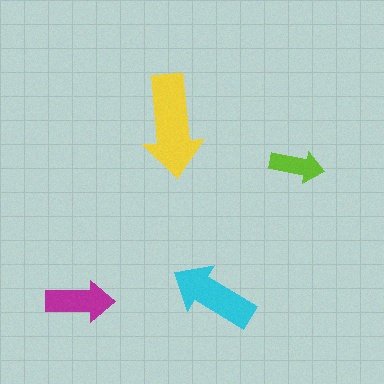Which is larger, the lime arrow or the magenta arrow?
The magenta one.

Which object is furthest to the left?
The magenta arrow is leftmost.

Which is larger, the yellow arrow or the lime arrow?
The yellow one.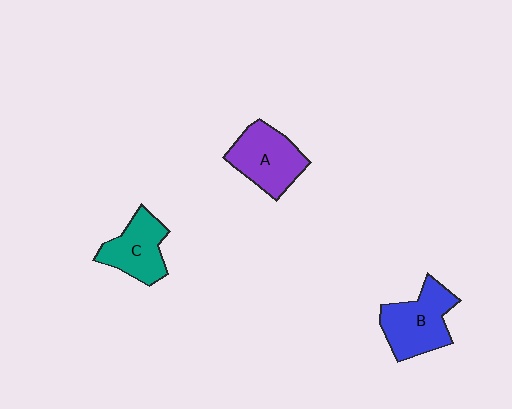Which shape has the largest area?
Shape B (blue).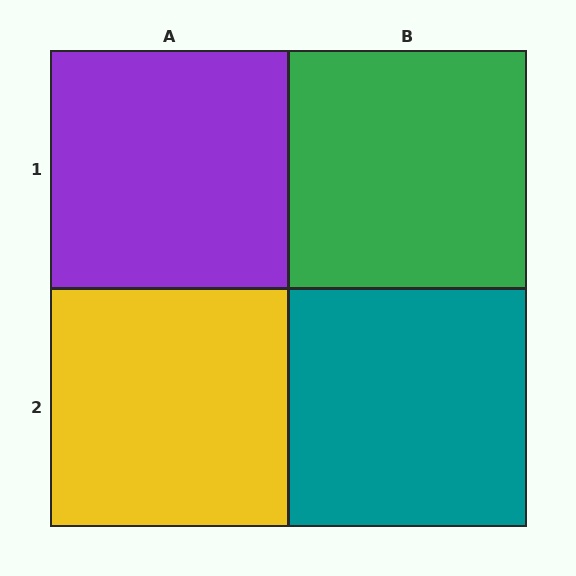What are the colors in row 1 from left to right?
Purple, green.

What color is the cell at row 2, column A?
Yellow.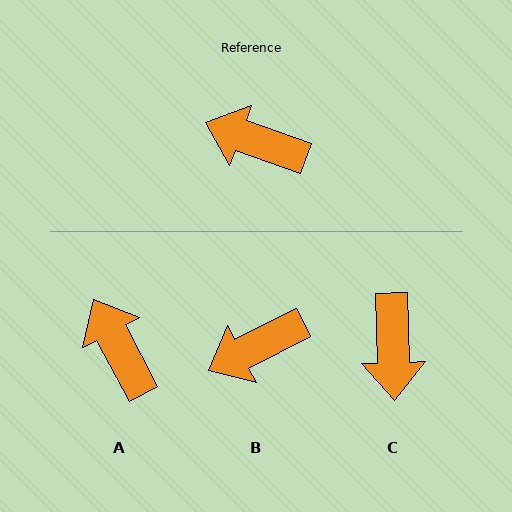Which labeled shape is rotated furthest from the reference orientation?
C, about 112 degrees away.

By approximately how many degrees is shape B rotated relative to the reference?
Approximately 47 degrees counter-clockwise.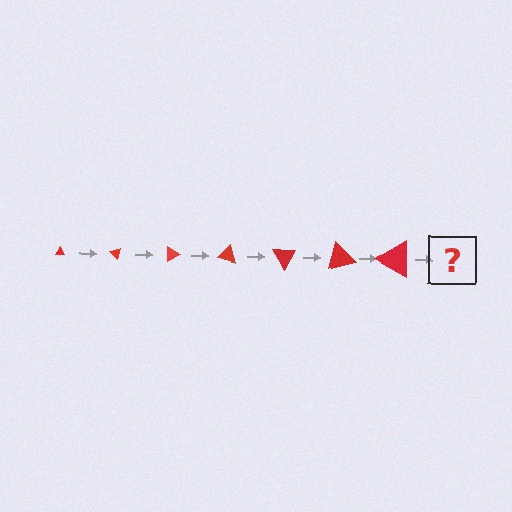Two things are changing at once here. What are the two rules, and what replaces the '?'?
The two rules are that the triangle grows larger each step and it rotates 45 degrees each step. The '?' should be a triangle, larger than the previous one and rotated 315 degrees from the start.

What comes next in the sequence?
The next element should be a triangle, larger than the previous one and rotated 315 degrees from the start.